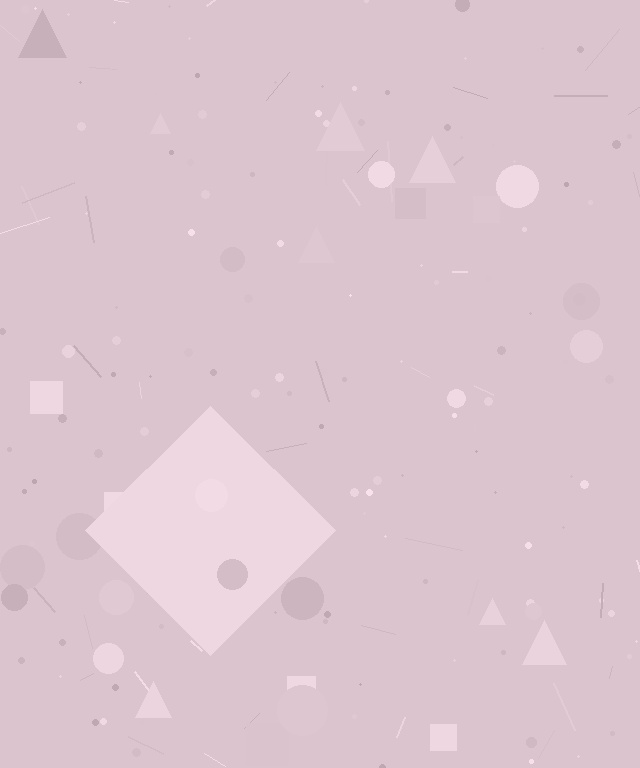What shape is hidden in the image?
A diamond is hidden in the image.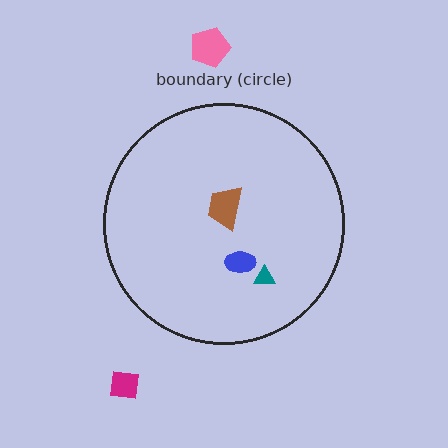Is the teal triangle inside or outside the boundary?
Inside.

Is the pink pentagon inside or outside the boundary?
Outside.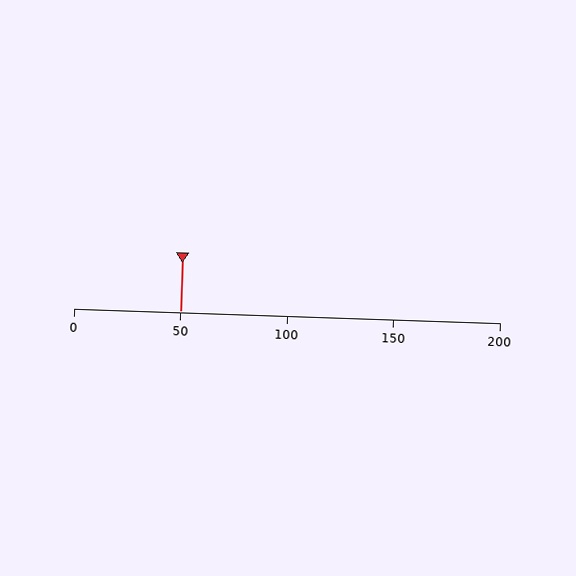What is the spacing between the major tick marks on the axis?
The major ticks are spaced 50 apart.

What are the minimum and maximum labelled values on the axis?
The axis runs from 0 to 200.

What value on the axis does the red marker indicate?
The marker indicates approximately 50.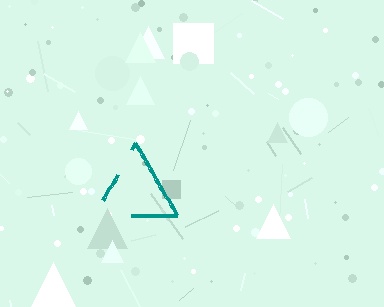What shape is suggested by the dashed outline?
The dashed outline suggests a triangle.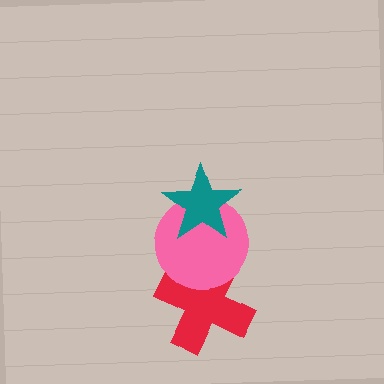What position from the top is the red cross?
The red cross is 3rd from the top.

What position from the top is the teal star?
The teal star is 1st from the top.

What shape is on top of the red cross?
The pink circle is on top of the red cross.